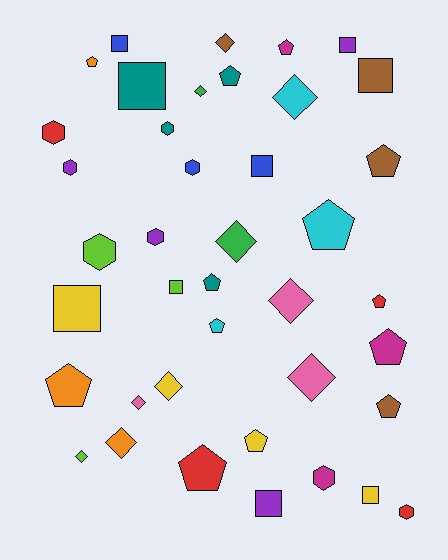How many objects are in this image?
There are 40 objects.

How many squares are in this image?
There are 9 squares.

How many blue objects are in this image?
There are 3 blue objects.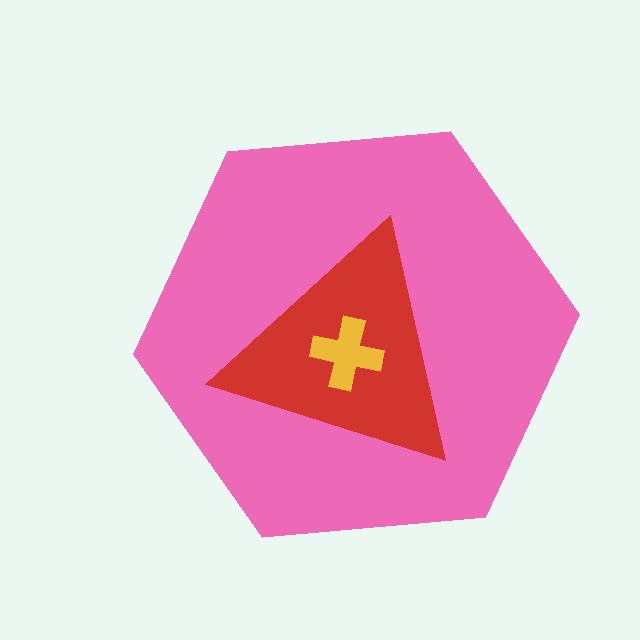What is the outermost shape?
The pink hexagon.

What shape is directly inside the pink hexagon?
The red triangle.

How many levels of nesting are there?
3.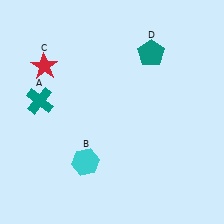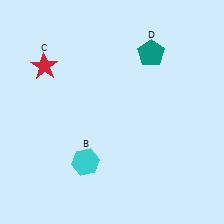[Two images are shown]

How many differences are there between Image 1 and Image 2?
There is 1 difference between the two images.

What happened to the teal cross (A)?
The teal cross (A) was removed in Image 2. It was in the top-left area of Image 1.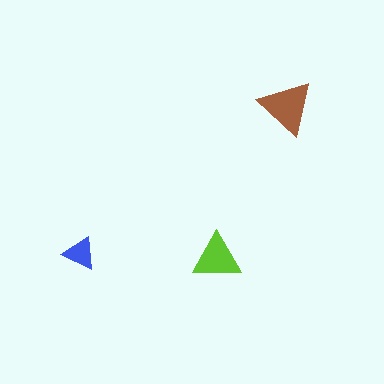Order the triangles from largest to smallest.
the brown one, the lime one, the blue one.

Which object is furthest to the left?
The blue triangle is leftmost.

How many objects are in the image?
There are 3 objects in the image.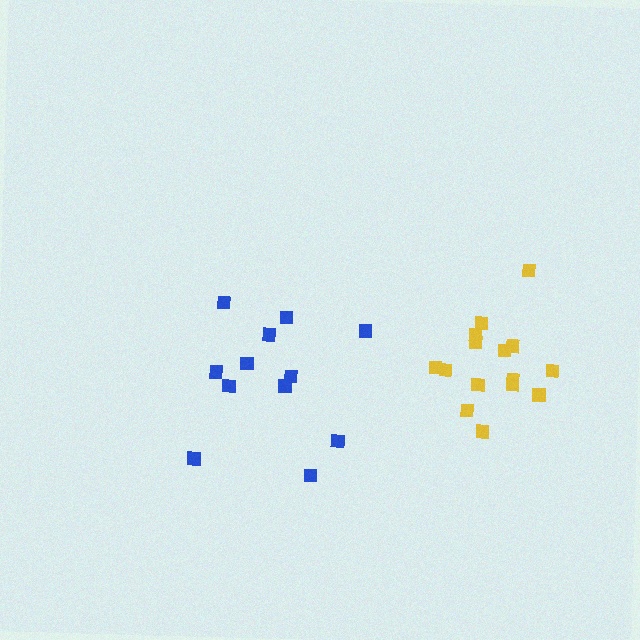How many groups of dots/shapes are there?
There are 2 groups.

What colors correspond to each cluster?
The clusters are colored: yellow, blue.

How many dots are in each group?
Group 1: 15 dots, Group 2: 12 dots (27 total).